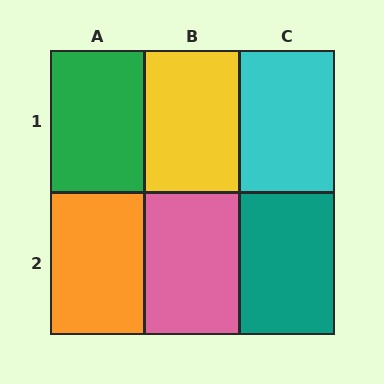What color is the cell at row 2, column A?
Orange.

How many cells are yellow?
1 cell is yellow.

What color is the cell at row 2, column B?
Pink.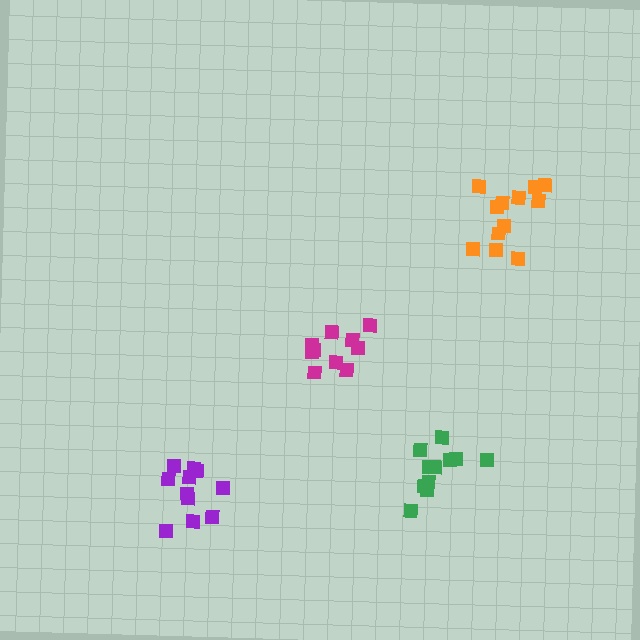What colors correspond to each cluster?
The clusters are colored: green, orange, purple, magenta.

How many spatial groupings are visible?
There are 4 spatial groupings.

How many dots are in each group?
Group 1: 11 dots, Group 2: 12 dots, Group 3: 11 dots, Group 4: 10 dots (44 total).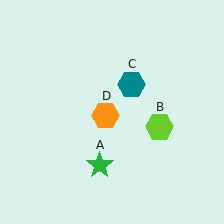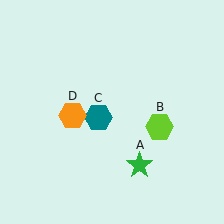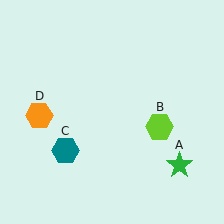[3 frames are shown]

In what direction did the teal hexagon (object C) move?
The teal hexagon (object C) moved down and to the left.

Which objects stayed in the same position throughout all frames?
Lime hexagon (object B) remained stationary.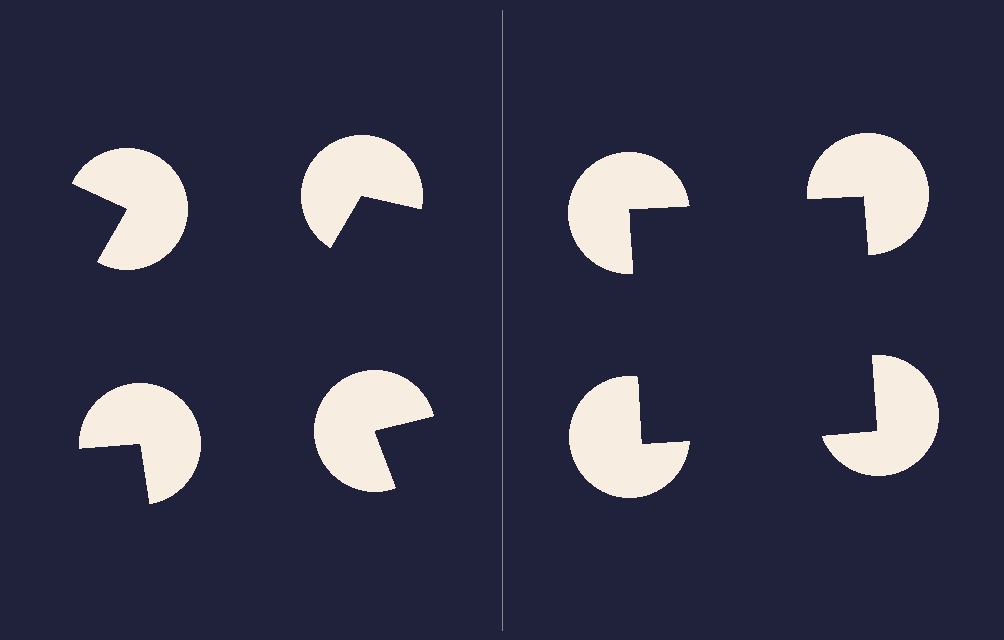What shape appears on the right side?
An illusory square.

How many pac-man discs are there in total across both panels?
8 — 4 on each side.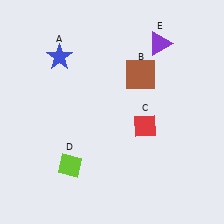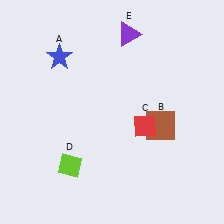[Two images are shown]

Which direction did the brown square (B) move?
The brown square (B) moved down.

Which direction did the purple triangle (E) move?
The purple triangle (E) moved left.